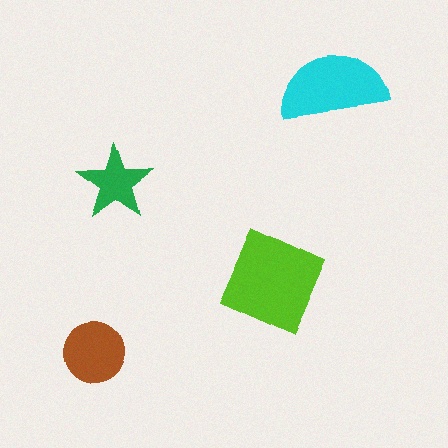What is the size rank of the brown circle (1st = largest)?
3rd.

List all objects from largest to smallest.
The lime diamond, the cyan semicircle, the brown circle, the green star.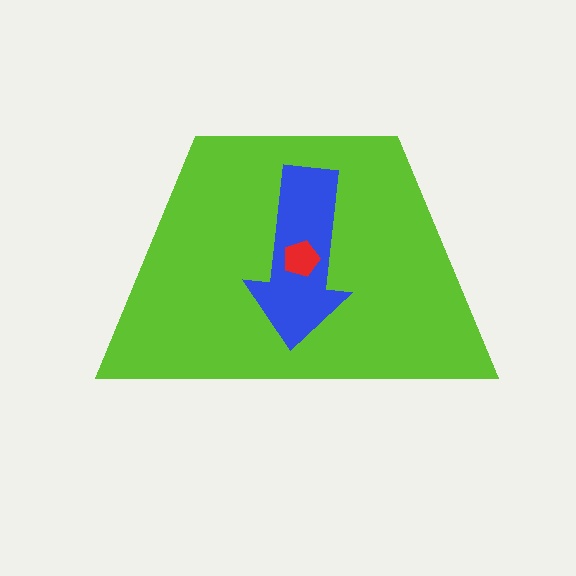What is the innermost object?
The red pentagon.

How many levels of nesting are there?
3.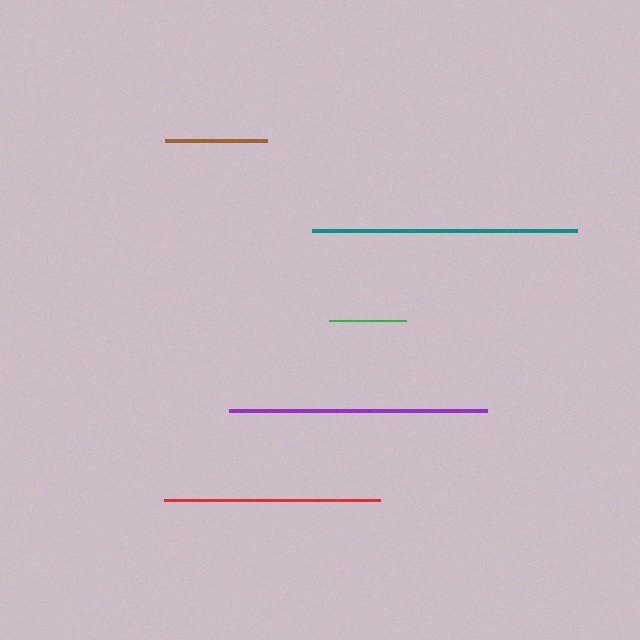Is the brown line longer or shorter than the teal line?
The teal line is longer than the brown line.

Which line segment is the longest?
The teal line is the longest at approximately 265 pixels.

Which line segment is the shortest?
The green line is the shortest at approximately 77 pixels.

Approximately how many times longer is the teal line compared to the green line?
The teal line is approximately 3.4 times the length of the green line.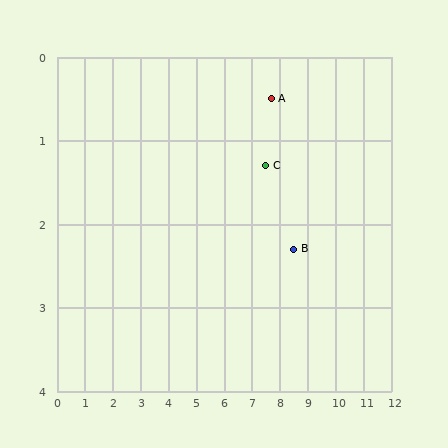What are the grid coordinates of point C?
Point C is at approximately (7.5, 1.3).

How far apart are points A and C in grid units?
Points A and C are about 0.8 grid units apart.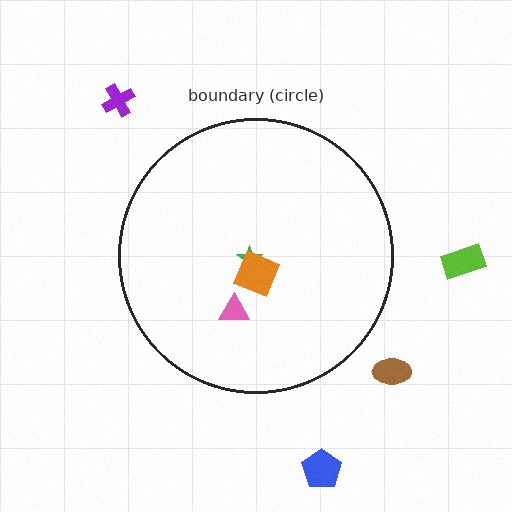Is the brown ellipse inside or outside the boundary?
Outside.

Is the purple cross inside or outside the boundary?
Outside.